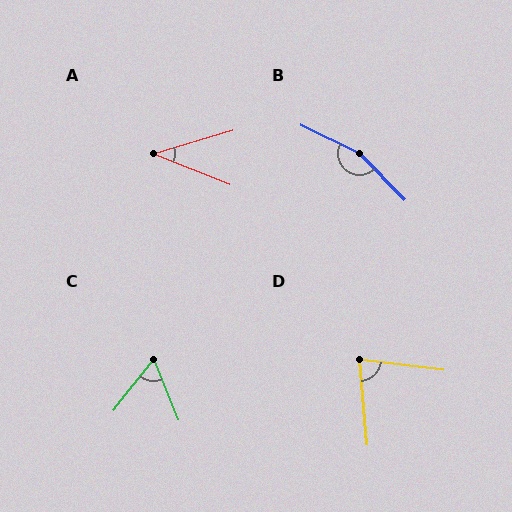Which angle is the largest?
B, at approximately 160 degrees.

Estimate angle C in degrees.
Approximately 60 degrees.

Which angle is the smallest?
A, at approximately 38 degrees.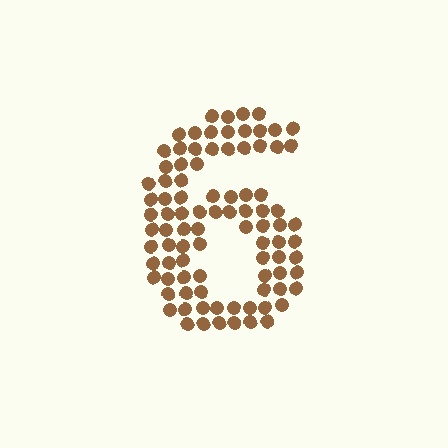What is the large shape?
The large shape is the digit 6.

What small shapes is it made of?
It is made of small circles.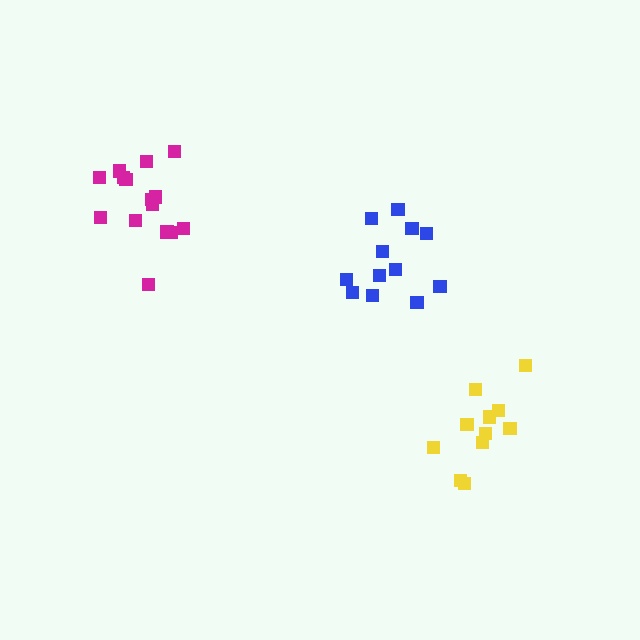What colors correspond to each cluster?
The clusters are colored: yellow, magenta, blue.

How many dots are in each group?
Group 1: 11 dots, Group 2: 15 dots, Group 3: 12 dots (38 total).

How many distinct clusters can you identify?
There are 3 distinct clusters.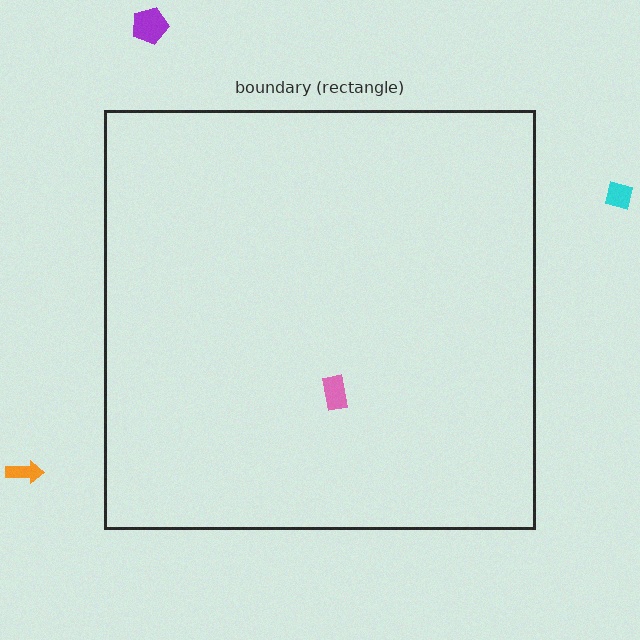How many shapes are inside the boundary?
1 inside, 3 outside.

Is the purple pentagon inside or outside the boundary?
Outside.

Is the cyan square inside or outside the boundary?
Outside.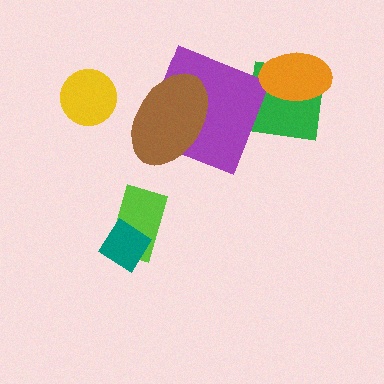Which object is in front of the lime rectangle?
The teal diamond is in front of the lime rectangle.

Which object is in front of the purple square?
The brown ellipse is in front of the purple square.